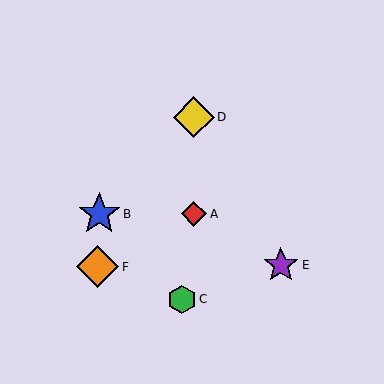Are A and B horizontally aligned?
Yes, both are at y≈214.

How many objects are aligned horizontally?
2 objects (A, B) are aligned horizontally.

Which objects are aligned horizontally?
Objects A, B are aligned horizontally.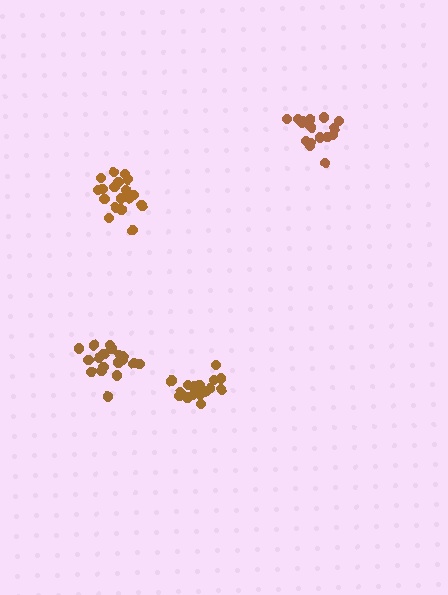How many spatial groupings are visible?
There are 4 spatial groupings.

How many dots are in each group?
Group 1: 19 dots, Group 2: 17 dots, Group 3: 16 dots, Group 4: 18 dots (70 total).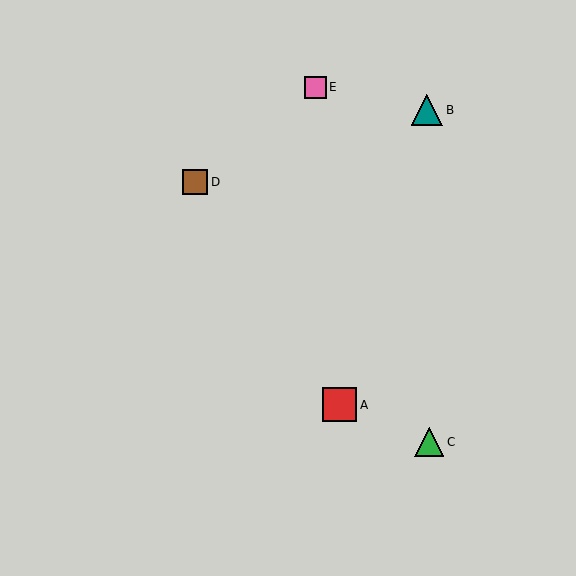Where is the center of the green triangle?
The center of the green triangle is at (429, 442).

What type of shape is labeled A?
Shape A is a red square.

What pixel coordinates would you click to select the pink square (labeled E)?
Click at (315, 87) to select the pink square E.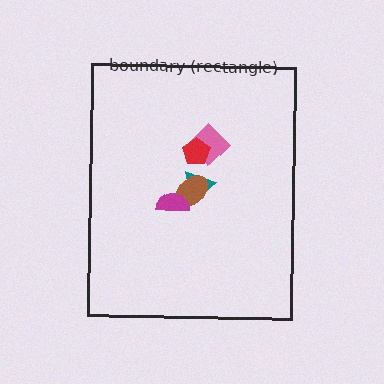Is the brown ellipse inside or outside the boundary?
Inside.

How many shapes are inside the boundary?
5 inside, 0 outside.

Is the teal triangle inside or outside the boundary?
Inside.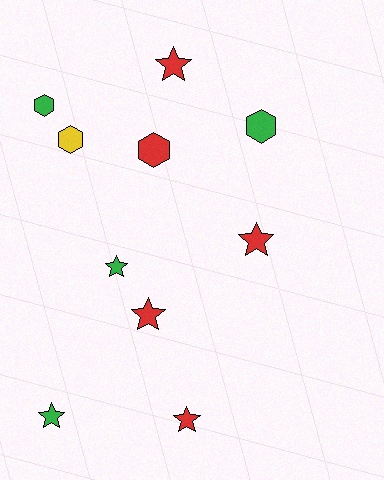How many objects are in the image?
There are 10 objects.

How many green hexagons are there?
There are 2 green hexagons.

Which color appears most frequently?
Red, with 5 objects.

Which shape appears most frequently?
Star, with 6 objects.